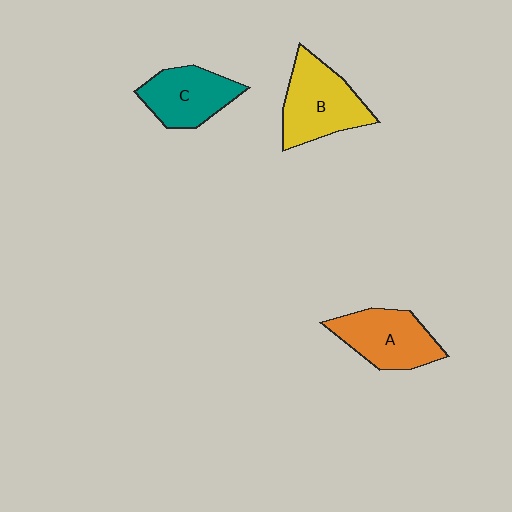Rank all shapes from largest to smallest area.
From largest to smallest: B (yellow), A (orange), C (teal).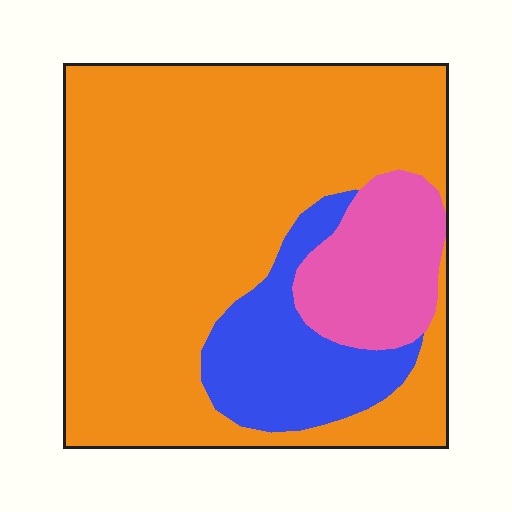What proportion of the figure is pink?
Pink covers 13% of the figure.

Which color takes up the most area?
Orange, at roughly 70%.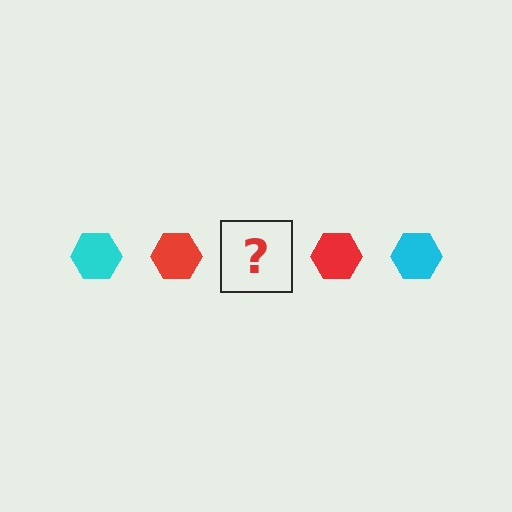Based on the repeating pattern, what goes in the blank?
The blank should be a cyan hexagon.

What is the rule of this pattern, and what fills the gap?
The rule is that the pattern cycles through cyan, red hexagons. The gap should be filled with a cyan hexagon.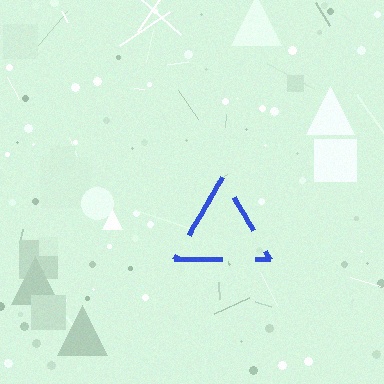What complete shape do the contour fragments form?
The contour fragments form a triangle.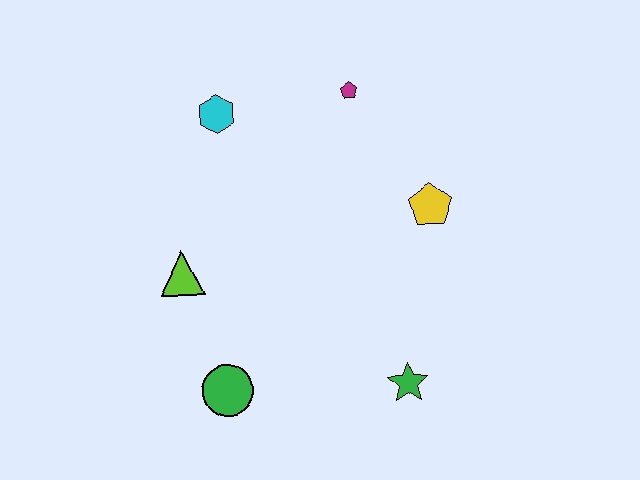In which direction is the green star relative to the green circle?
The green star is to the right of the green circle.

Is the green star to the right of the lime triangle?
Yes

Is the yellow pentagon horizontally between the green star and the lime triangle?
No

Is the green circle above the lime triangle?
No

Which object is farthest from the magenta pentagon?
The green circle is farthest from the magenta pentagon.